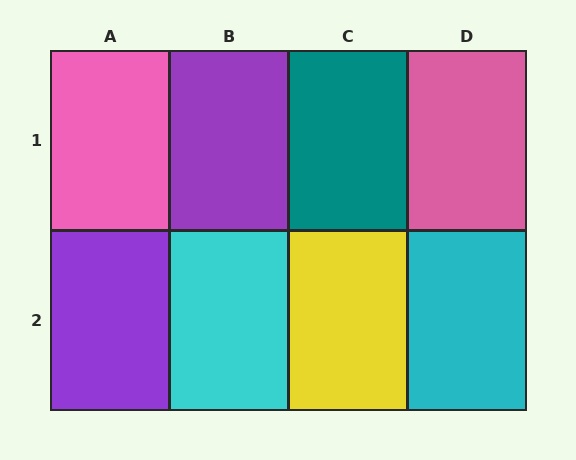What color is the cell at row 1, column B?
Purple.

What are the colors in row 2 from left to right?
Purple, cyan, yellow, cyan.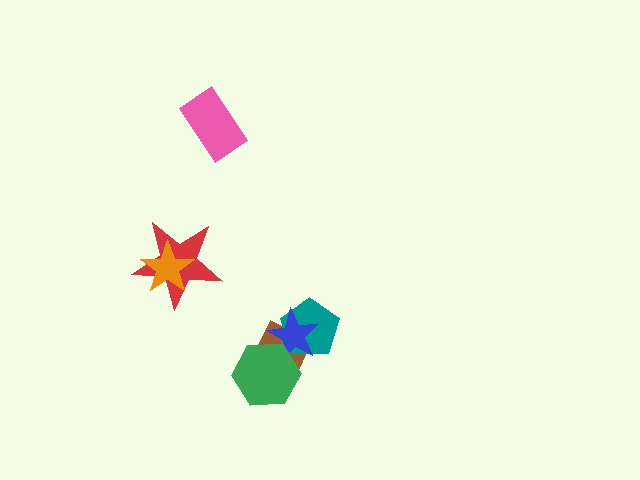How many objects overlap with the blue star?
3 objects overlap with the blue star.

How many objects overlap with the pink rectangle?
0 objects overlap with the pink rectangle.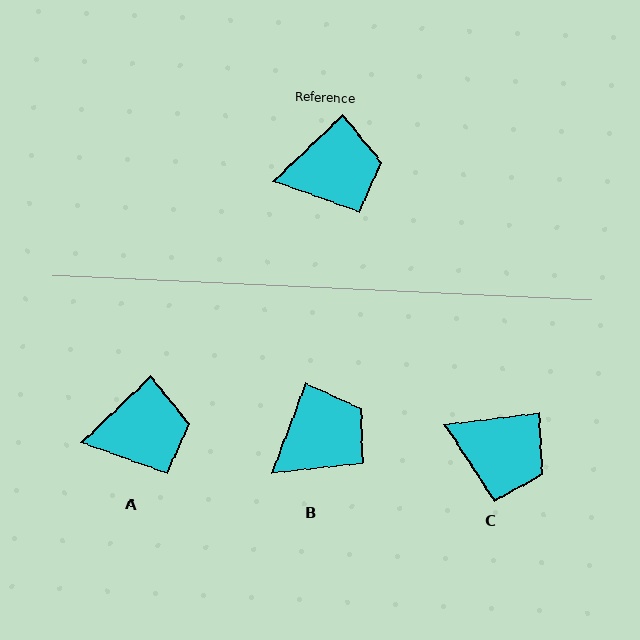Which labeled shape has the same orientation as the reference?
A.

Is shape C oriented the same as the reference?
No, it is off by about 37 degrees.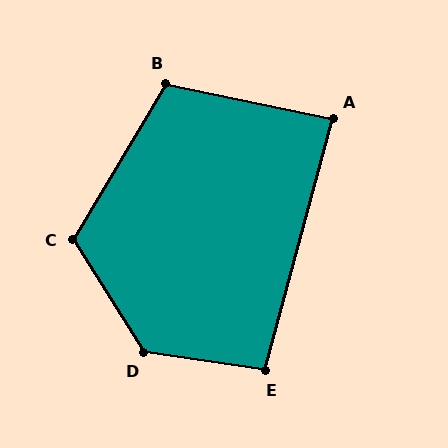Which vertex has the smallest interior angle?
A, at approximately 87 degrees.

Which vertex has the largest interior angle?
D, at approximately 130 degrees.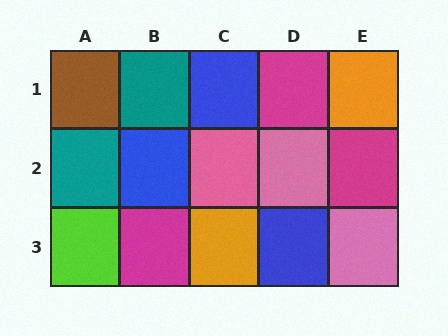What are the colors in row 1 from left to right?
Brown, teal, blue, magenta, orange.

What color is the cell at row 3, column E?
Pink.